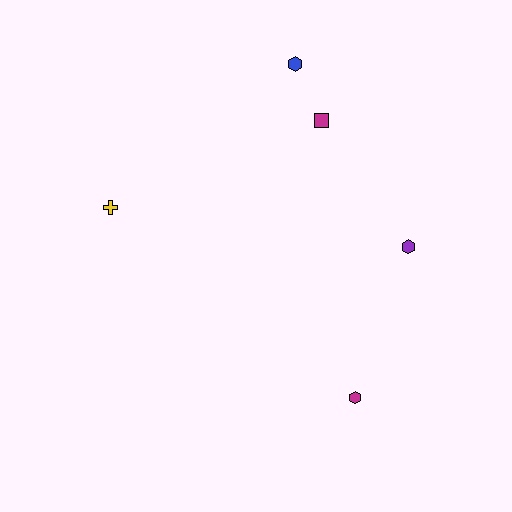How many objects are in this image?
There are 5 objects.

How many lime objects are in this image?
There are no lime objects.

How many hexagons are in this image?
There are 3 hexagons.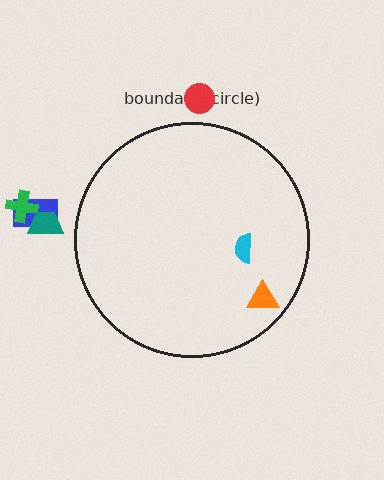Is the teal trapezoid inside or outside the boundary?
Outside.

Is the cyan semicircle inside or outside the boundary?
Inside.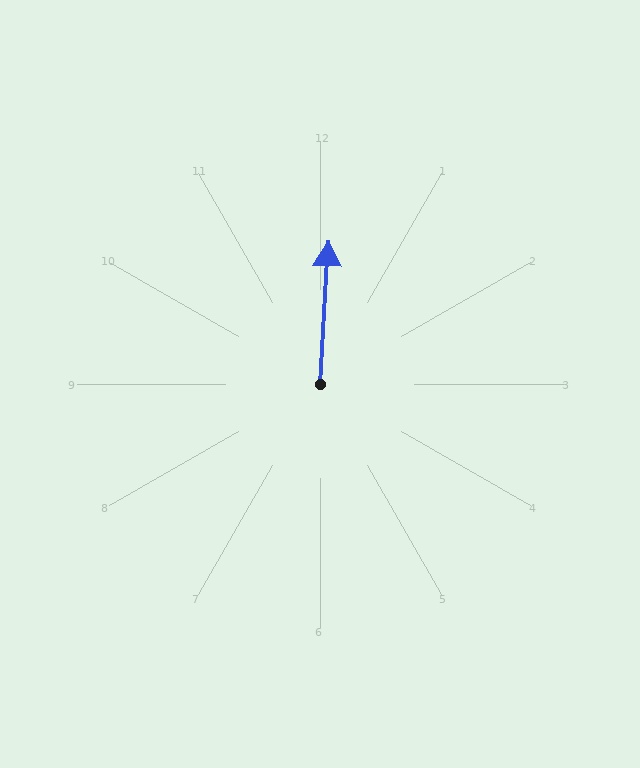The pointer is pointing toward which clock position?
Roughly 12 o'clock.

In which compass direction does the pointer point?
North.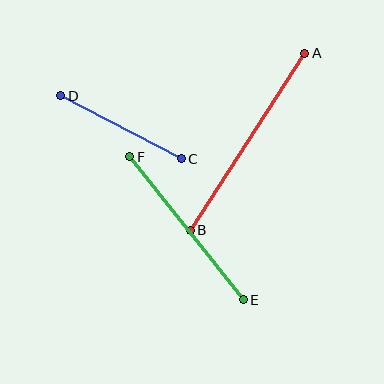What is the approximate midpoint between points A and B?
The midpoint is at approximately (248, 142) pixels.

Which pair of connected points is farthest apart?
Points A and B are farthest apart.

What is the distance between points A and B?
The distance is approximately 211 pixels.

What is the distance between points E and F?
The distance is approximately 182 pixels.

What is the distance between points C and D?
The distance is approximately 136 pixels.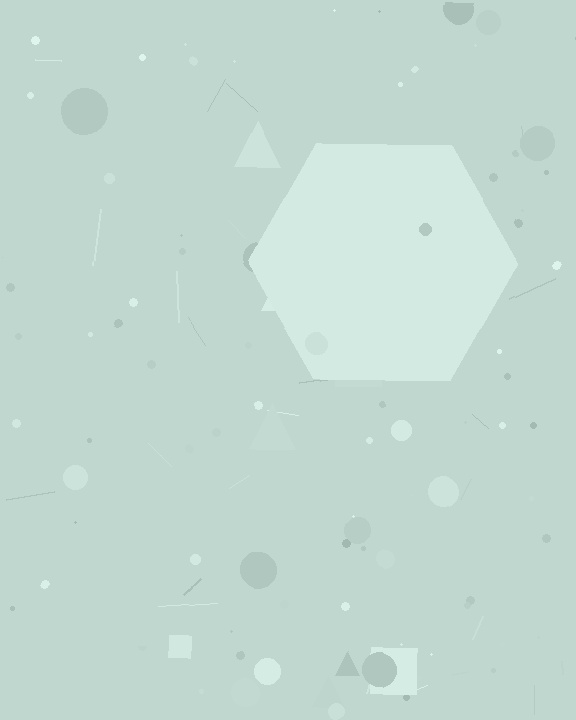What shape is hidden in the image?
A hexagon is hidden in the image.